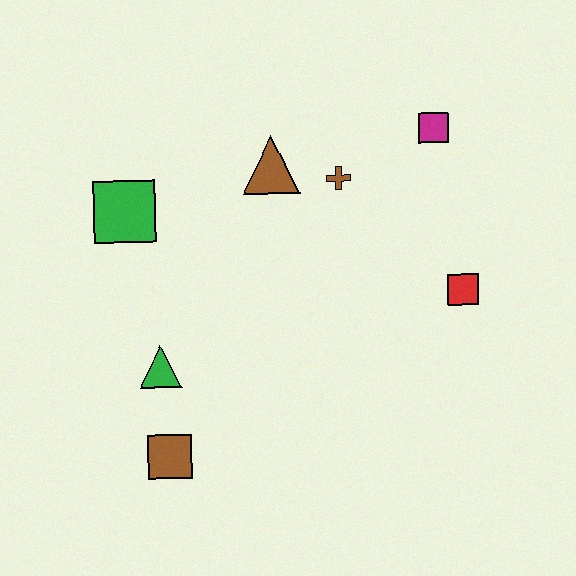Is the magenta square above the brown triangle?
Yes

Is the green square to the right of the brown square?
No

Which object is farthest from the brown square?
The magenta square is farthest from the brown square.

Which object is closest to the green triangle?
The brown square is closest to the green triangle.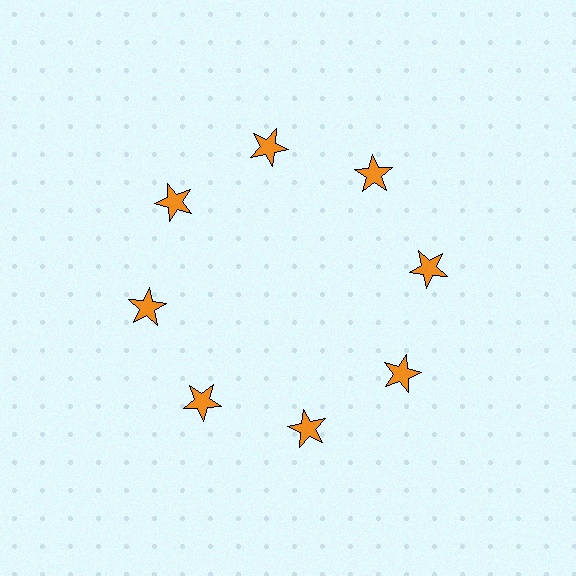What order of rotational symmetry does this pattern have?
This pattern has 8-fold rotational symmetry.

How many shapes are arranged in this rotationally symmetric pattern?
There are 8 shapes, arranged in 8 groups of 1.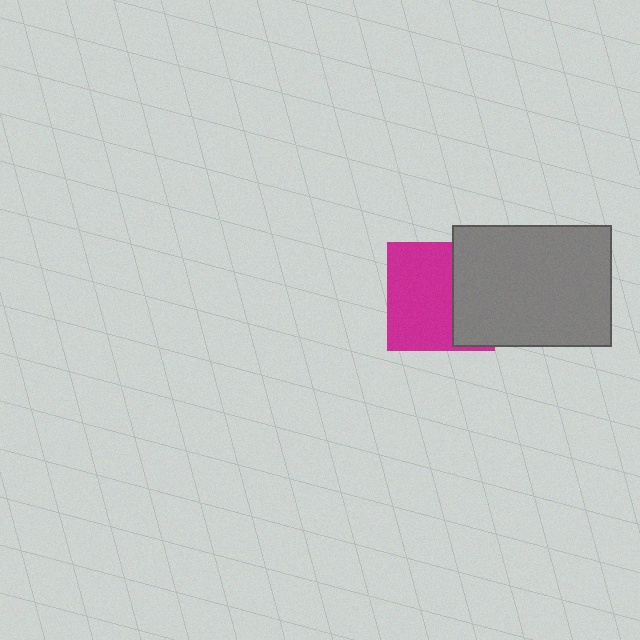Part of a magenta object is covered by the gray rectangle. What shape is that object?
It is a square.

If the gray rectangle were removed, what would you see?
You would see the complete magenta square.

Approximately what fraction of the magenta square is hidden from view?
Roughly 39% of the magenta square is hidden behind the gray rectangle.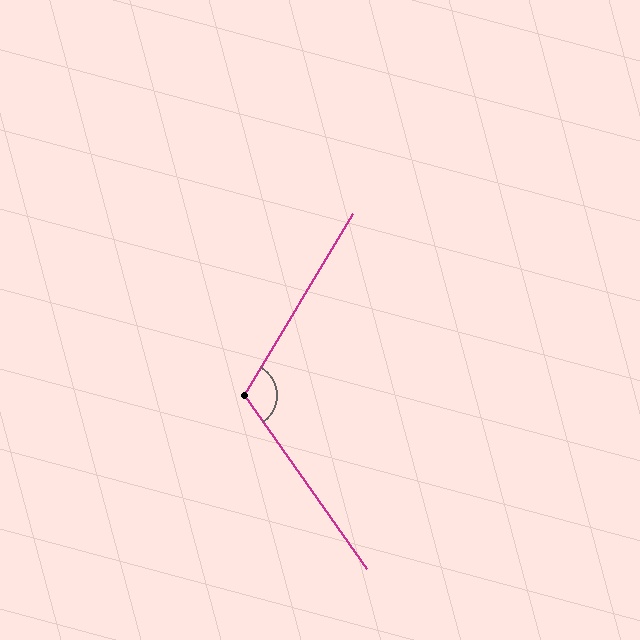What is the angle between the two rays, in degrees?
Approximately 114 degrees.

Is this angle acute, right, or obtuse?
It is obtuse.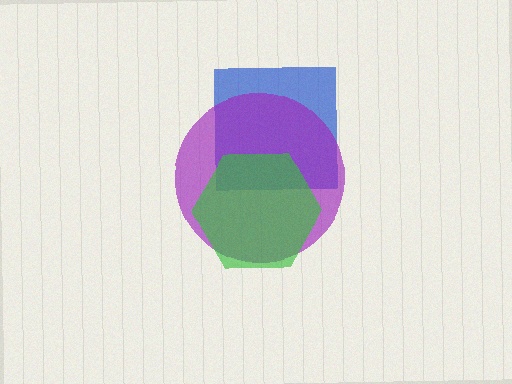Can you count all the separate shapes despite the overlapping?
Yes, there are 3 separate shapes.